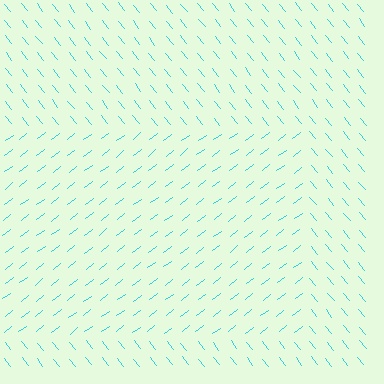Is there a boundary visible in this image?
Yes, there is a texture boundary formed by a change in line orientation.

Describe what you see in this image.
The image is filled with small cyan line segments. A rectangle region in the image has lines oriented differently from the surrounding lines, creating a visible texture boundary.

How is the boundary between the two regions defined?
The boundary is defined purely by a change in line orientation (approximately 89 degrees difference). All lines are the same color and thickness.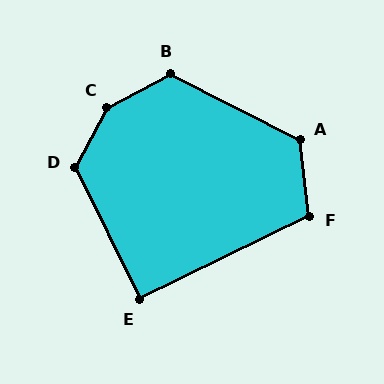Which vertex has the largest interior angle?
C, at approximately 146 degrees.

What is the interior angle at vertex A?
Approximately 124 degrees (obtuse).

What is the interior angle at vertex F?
Approximately 109 degrees (obtuse).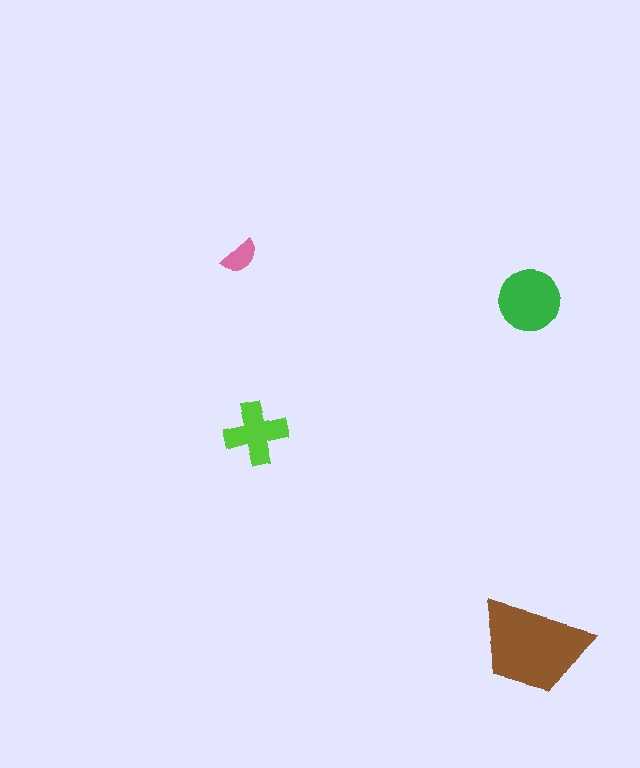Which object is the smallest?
The pink semicircle.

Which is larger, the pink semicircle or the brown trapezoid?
The brown trapezoid.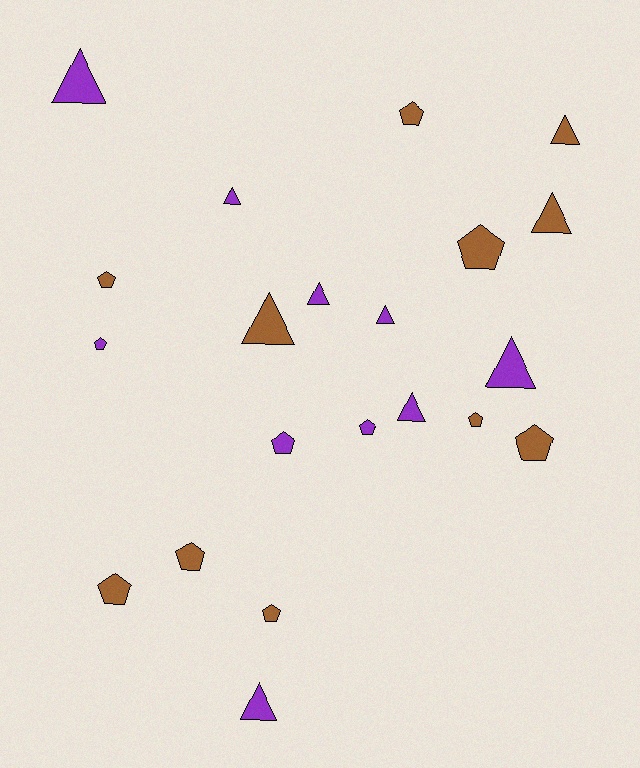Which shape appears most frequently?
Pentagon, with 11 objects.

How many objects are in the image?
There are 21 objects.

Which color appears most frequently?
Brown, with 11 objects.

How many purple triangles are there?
There are 7 purple triangles.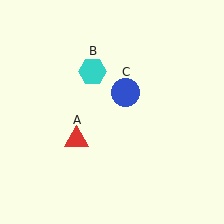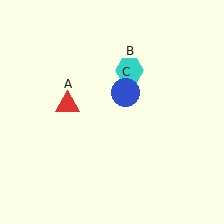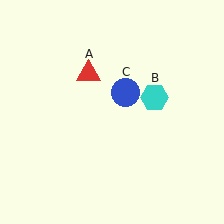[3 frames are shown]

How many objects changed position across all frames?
2 objects changed position: red triangle (object A), cyan hexagon (object B).